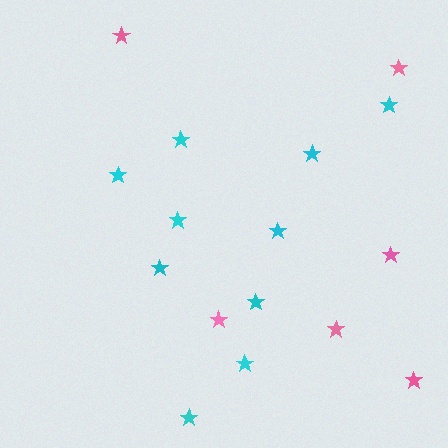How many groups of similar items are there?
There are 2 groups: one group of pink stars (6) and one group of cyan stars (10).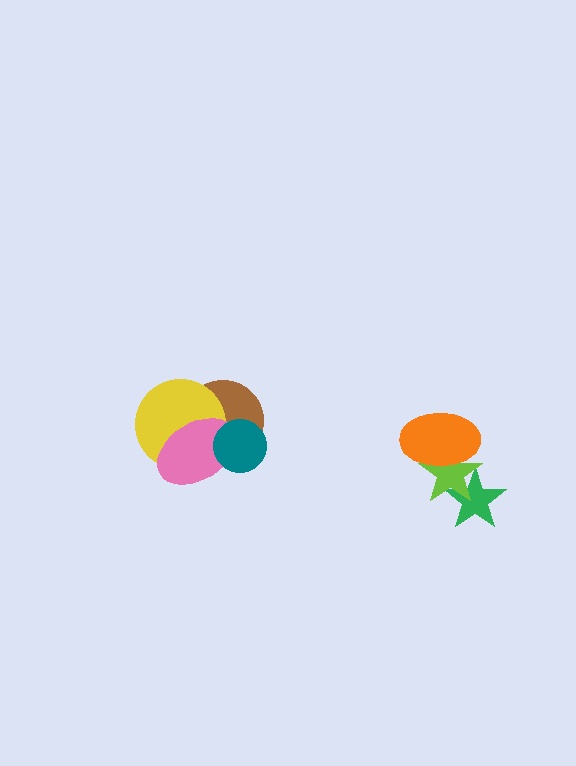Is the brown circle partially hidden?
Yes, it is partially covered by another shape.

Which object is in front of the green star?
The lime star is in front of the green star.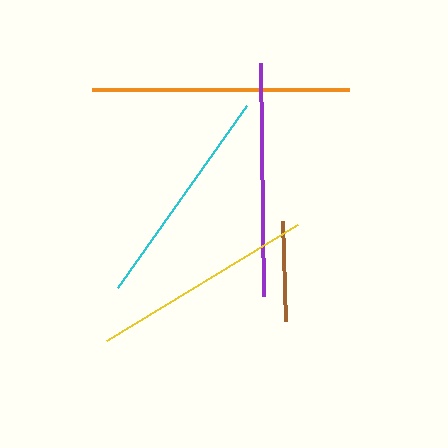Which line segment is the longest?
The orange line is the longest at approximately 256 pixels.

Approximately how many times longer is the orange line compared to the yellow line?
The orange line is approximately 1.1 times the length of the yellow line.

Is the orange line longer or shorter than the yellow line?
The orange line is longer than the yellow line.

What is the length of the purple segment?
The purple segment is approximately 234 pixels long.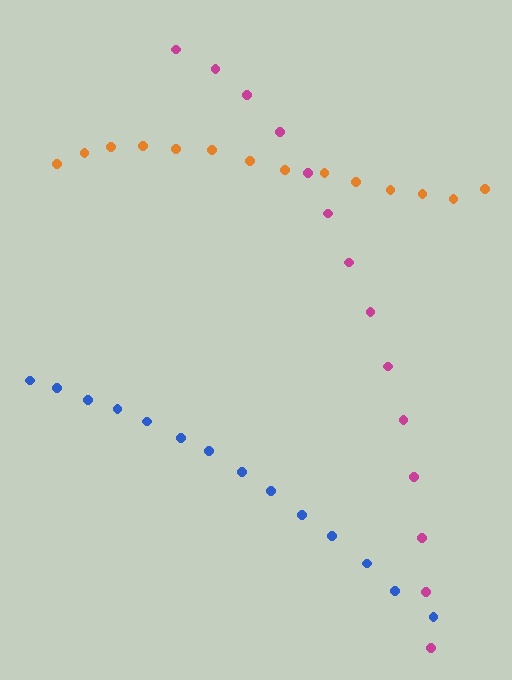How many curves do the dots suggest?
There are 3 distinct paths.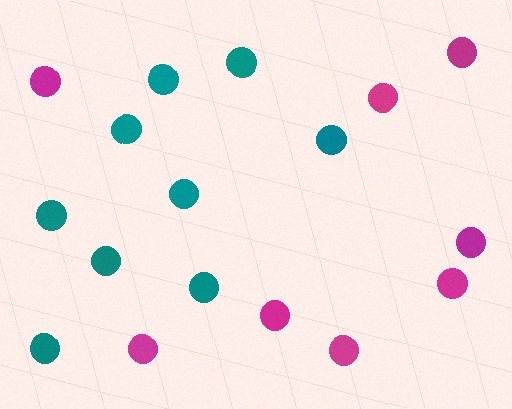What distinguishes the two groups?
There are 2 groups: one group of teal circles (9) and one group of magenta circles (8).